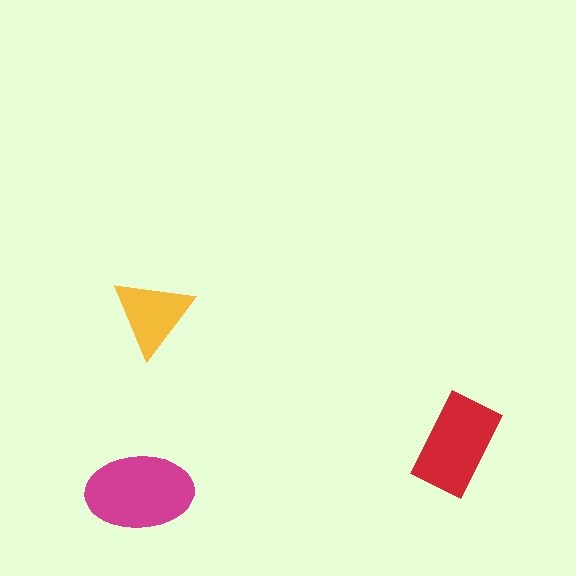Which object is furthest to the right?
The red rectangle is rightmost.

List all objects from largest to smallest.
The magenta ellipse, the red rectangle, the yellow triangle.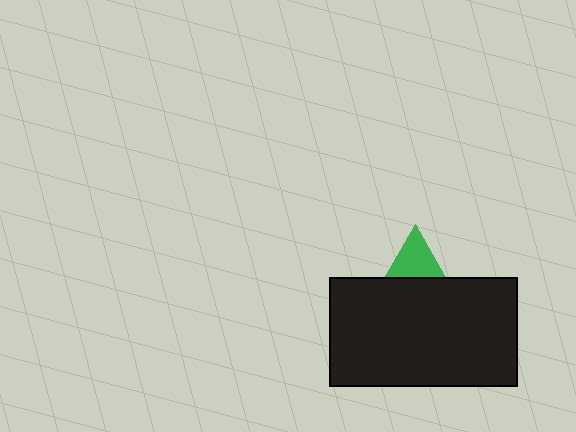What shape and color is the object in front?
The object in front is a black rectangle.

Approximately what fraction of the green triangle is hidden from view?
Roughly 64% of the green triangle is hidden behind the black rectangle.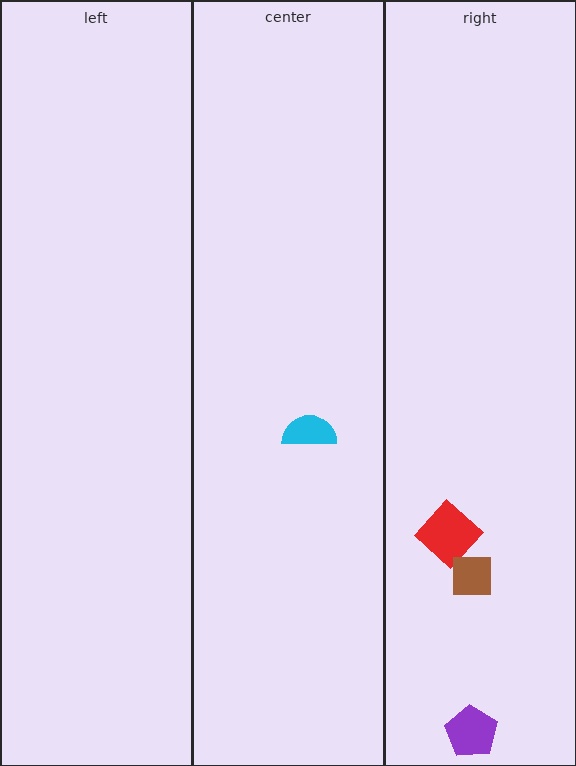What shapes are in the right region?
The red diamond, the brown square, the purple pentagon.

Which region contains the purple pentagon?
The right region.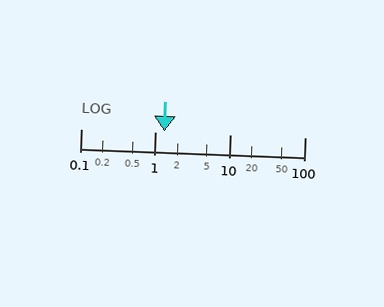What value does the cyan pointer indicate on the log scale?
The pointer indicates approximately 1.3.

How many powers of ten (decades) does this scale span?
The scale spans 3 decades, from 0.1 to 100.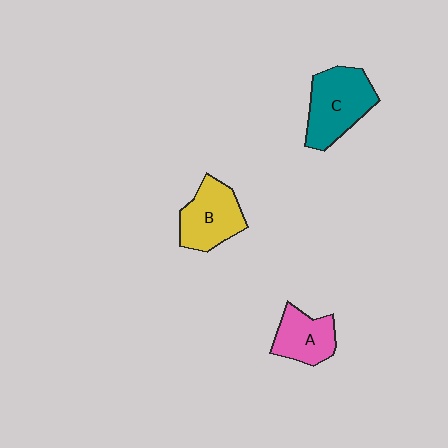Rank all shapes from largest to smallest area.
From largest to smallest: C (teal), B (yellow), A (pink).